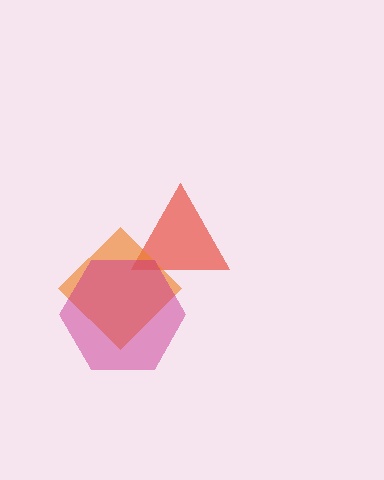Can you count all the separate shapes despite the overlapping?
Yes, there are 3 separate shapes.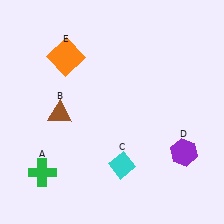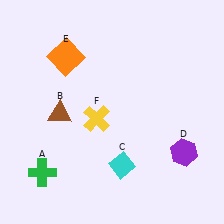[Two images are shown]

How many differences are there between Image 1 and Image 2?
There is 1 difference between the two images.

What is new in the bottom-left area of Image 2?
A yellow cross (F) was added in the bottom-left area of Image 2.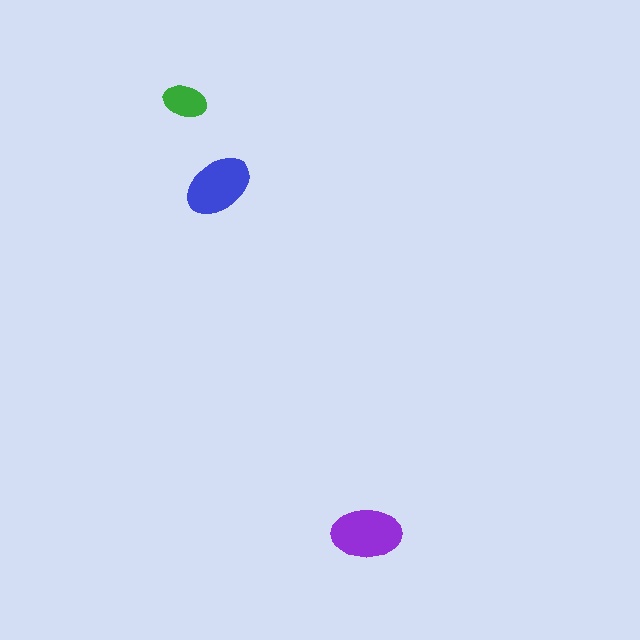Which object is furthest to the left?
The green ellipse is leftmost.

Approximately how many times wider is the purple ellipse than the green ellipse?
About 1.5 times wider.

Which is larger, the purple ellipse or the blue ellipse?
The purple one.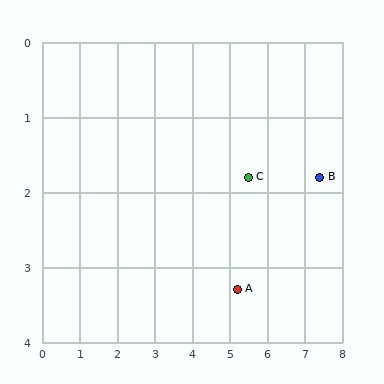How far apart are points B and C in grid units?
Points B and C are about 1.9 grid units apart.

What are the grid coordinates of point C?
Point C is at approximately (5.5, 1.8).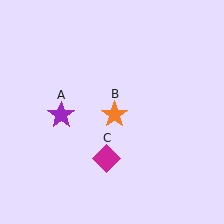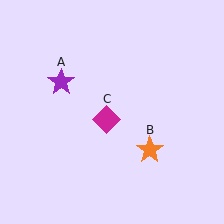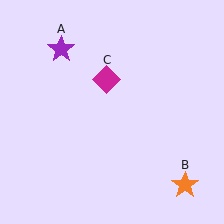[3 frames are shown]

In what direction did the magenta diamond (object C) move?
The magenta diamond (object C) moved up.